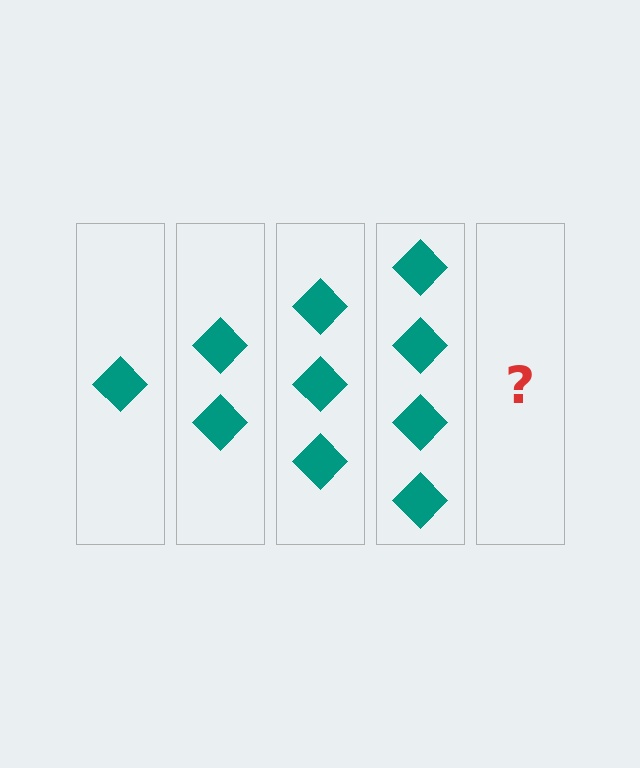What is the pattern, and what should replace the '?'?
The pattern is that each step adds one more diamond. The '?' should be 5 diamonds.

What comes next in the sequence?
The next element should be 5 diamonds.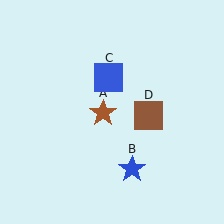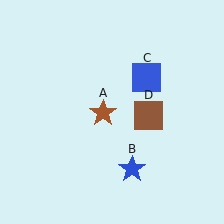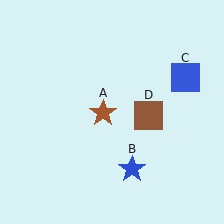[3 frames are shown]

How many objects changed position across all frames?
1 object changed position: blue square (object C).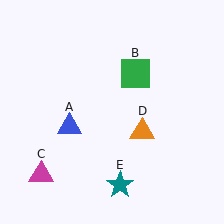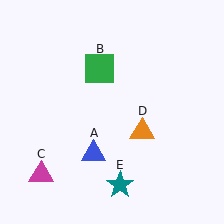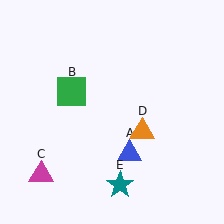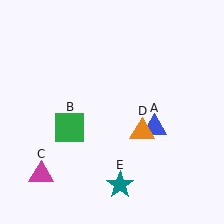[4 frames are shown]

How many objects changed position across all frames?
2 objects changed position: blue triangle (object A), green square (object B).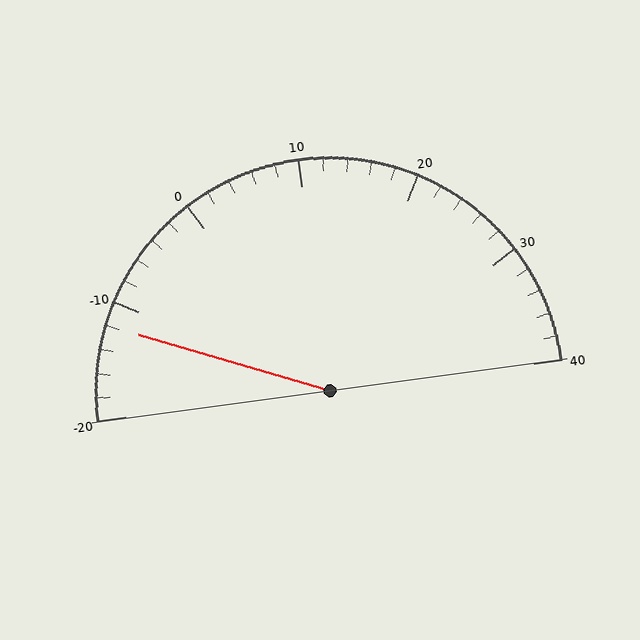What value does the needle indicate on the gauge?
The needle indicates approximately -12.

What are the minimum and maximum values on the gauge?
The gauge ranges from -20 to 40.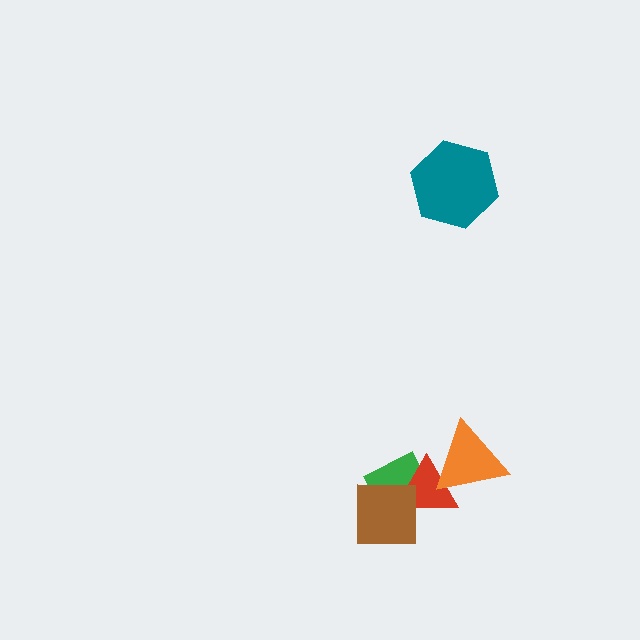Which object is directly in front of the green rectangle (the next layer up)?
The red triangle is directly in front of the green rectangle.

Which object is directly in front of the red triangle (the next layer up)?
The brown square is directly in front of the red triangle.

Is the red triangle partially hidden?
Yes, it is partially covered by another shape.